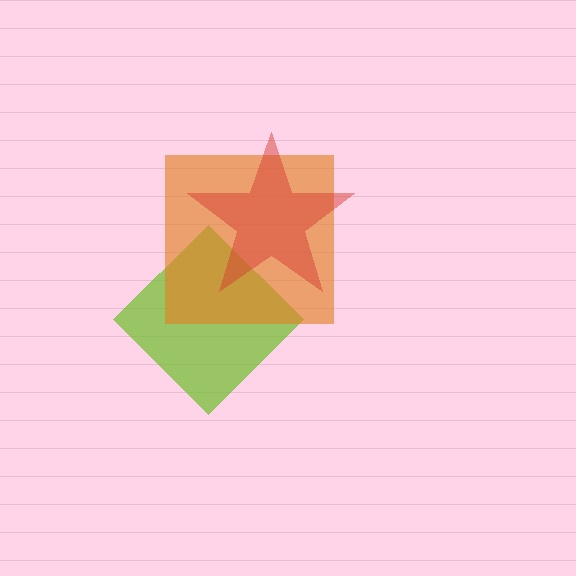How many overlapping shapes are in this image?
There are 3 overlapping shapes in the image.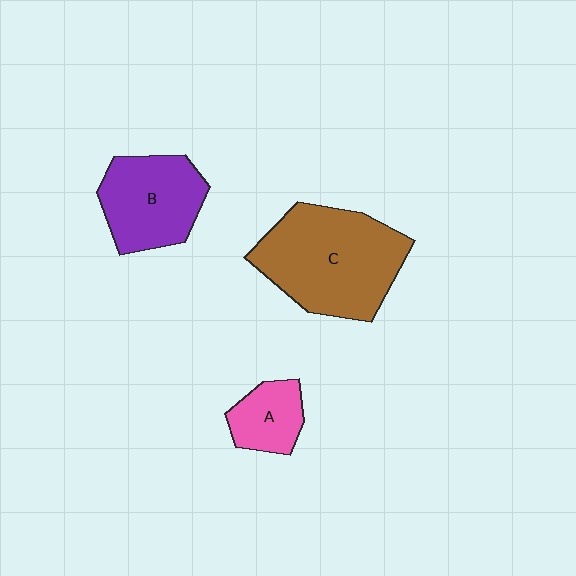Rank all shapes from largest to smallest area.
From largest to smallest: C (brown), B (purple), A (pink).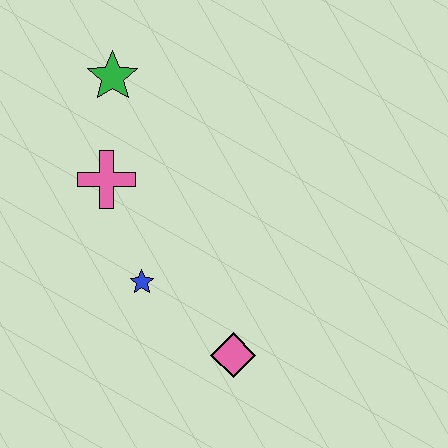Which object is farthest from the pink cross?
The pink diamond is farthest from the pink cross.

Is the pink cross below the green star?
Yes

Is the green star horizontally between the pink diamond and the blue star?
No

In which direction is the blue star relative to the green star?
The blue star is below the green star.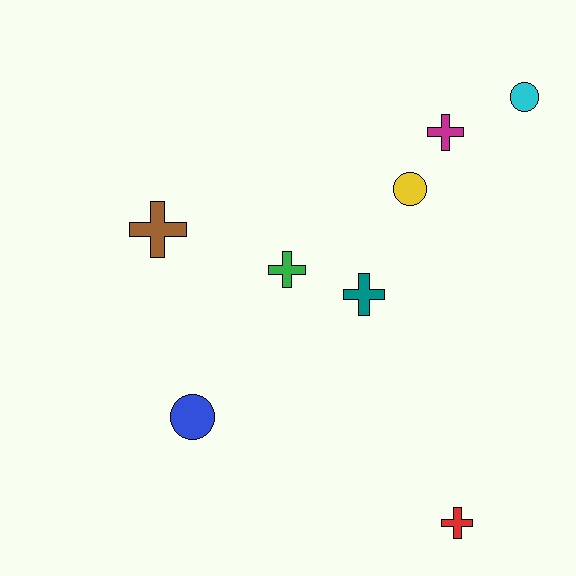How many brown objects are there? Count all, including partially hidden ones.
There is 1 brown object.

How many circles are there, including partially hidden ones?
There are 3 circles.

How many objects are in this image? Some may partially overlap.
There are 8 objects.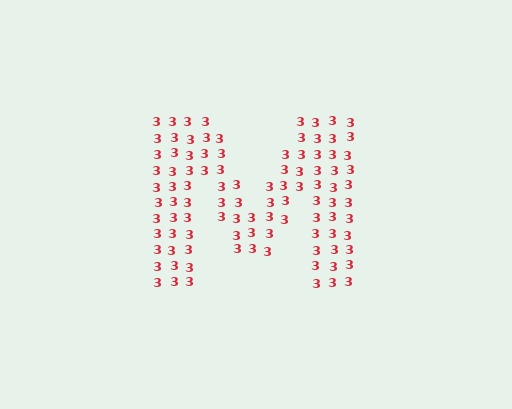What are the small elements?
The small elements are digit 3's.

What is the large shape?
The large shape is the letter M.